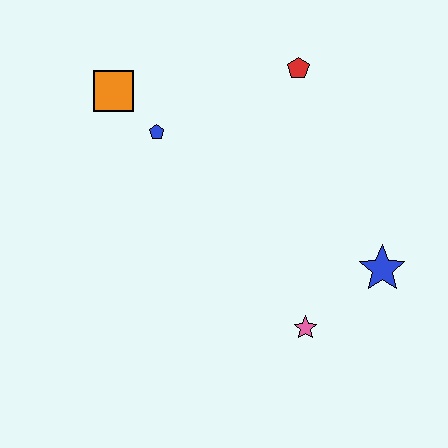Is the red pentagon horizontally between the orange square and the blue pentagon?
No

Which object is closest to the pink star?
The blue star is closest to the pink star.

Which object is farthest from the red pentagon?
The pink star is farthest from the red pentagon.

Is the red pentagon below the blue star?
No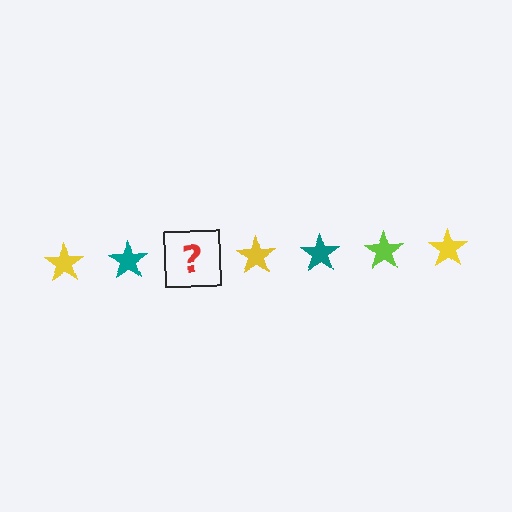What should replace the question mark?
The question mark should be replaced with a lime star.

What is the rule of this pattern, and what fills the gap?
The rule is that the pattern cycles through yellow, teal, lime stars. The gap should be filled with a lime star.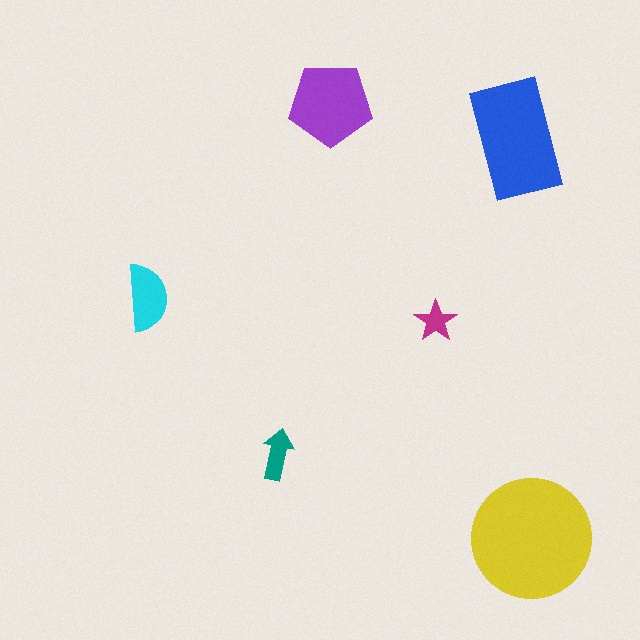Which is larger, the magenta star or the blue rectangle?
The blue rectangle.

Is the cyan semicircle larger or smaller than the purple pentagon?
Smaller.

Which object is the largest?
The yellow circle.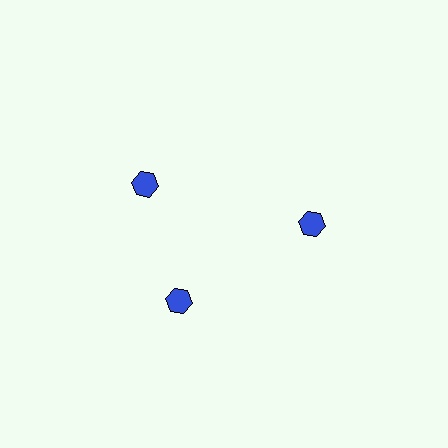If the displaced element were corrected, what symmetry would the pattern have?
It would have 3-fold rotational symmetry — the pattern would map onto itself every 120 degrees.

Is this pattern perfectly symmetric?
No. The 3 blue hexagons are arranged in a ring, but one element near the 11 o'clock position is rotated out of alignment along the ring, breaking the 3-fold rotational symmetry.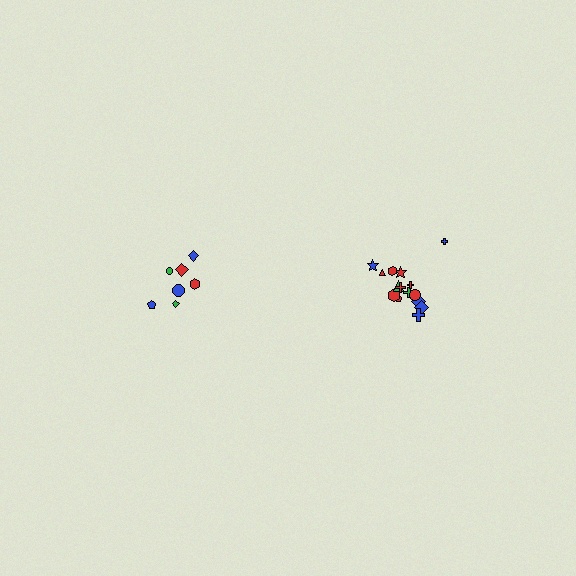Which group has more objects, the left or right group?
The right group.